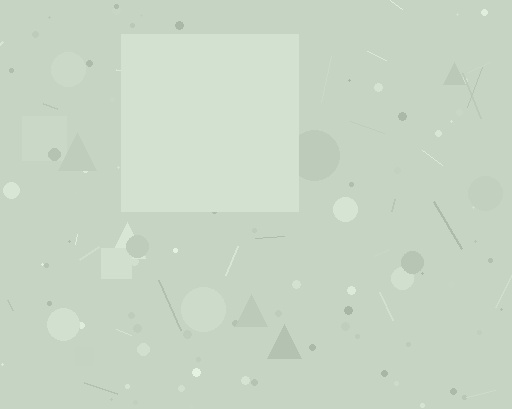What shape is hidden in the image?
A square is hidden in the image.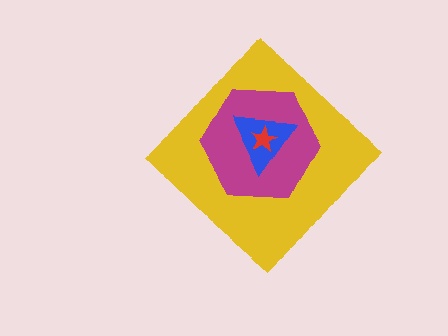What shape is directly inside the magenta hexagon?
The blue triangle.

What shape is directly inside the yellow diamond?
The magenta hexagon.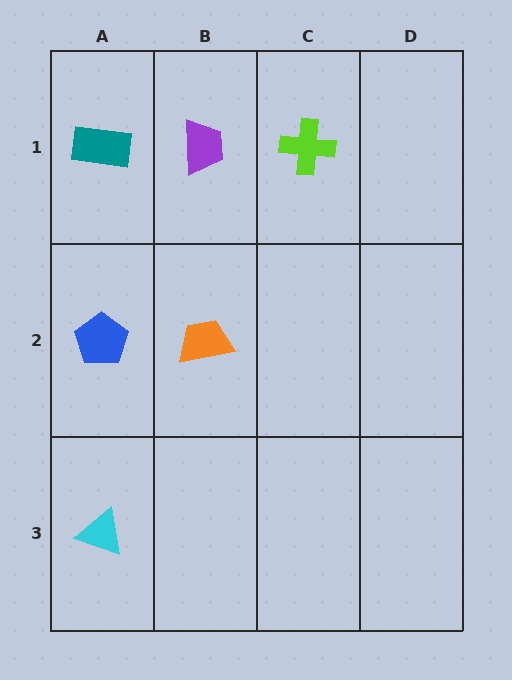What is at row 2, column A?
A blue pentagon.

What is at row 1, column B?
A purple trapezoid.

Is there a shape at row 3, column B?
No, that cell is empty.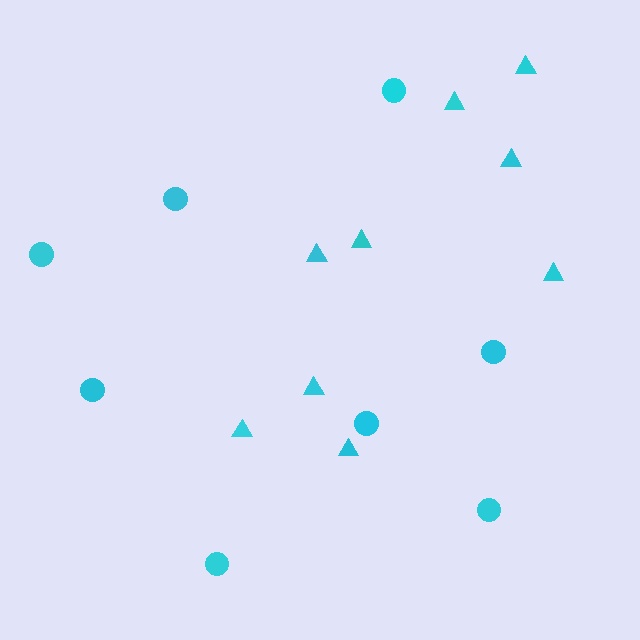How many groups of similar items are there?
There are 2 groups: one group of triangles (9) and one group of circles (8).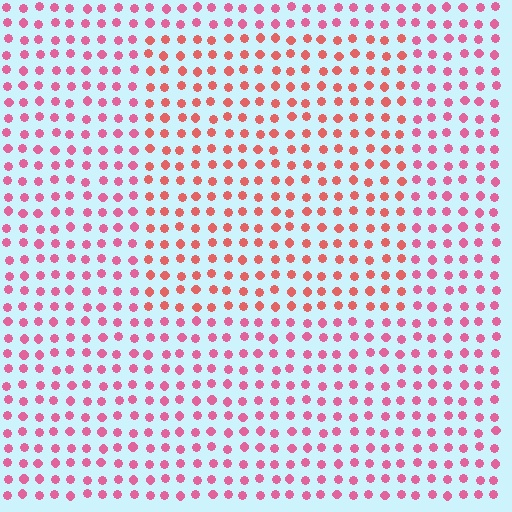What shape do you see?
I see a rectangle.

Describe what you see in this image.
The image is filled with small pink elements in a uniform arrangement. A rectangle-shaped region is visible where the elements are tinted to a slightly different hue, forming a subtle color boundary.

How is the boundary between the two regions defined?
The boundary is defined purely by a slight shift in hue (about 26 degrees). Spacing, size, and orientation are identical on both sides.